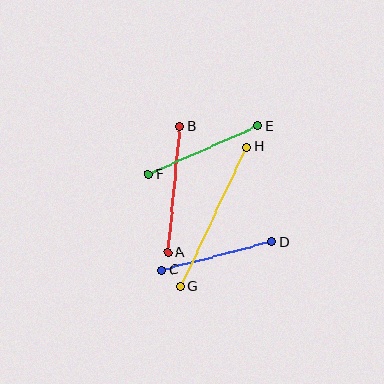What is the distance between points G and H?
The distance is approximately 154 pixels.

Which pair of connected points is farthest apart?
Points G and H are farthest apart.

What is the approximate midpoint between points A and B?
The midpoint is at approximately (174, 190) pixels.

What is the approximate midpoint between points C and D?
The midpoint is at approximately (217, 256) pixels.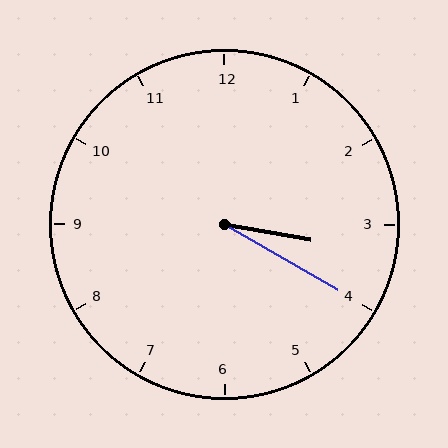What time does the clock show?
3:20.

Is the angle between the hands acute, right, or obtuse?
It is acute.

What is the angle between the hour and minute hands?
Approximately 20 degrees.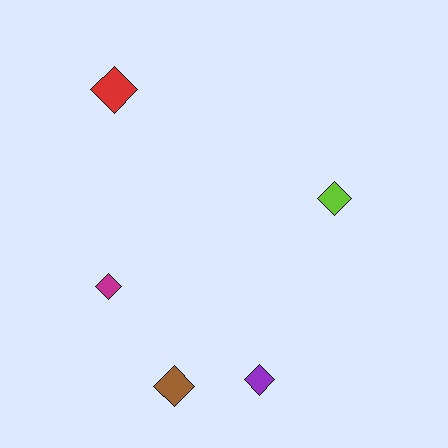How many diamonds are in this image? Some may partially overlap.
There are 5 diamonds.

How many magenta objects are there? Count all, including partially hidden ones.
There is 1 magenta object.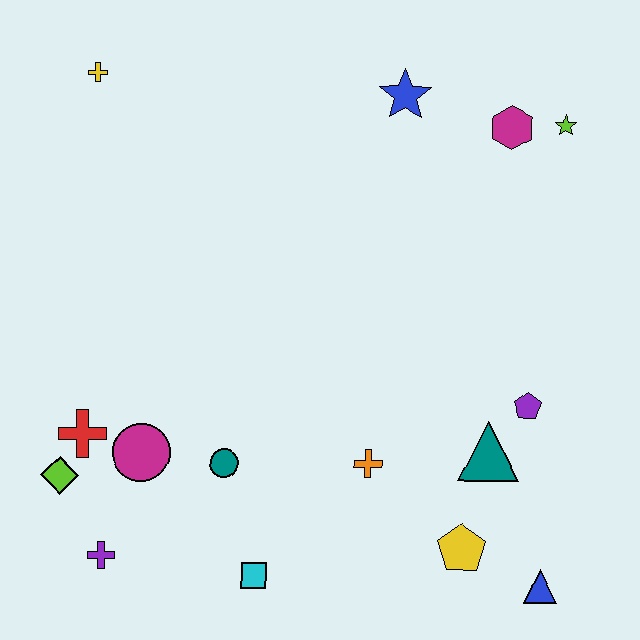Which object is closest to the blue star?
The magenta hexagon is closest to the blue star.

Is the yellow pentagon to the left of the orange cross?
No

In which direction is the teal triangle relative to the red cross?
The teal triangle is to the right of the red cross.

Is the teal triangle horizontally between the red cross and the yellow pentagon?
No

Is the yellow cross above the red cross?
Yes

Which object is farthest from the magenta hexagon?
The purple cross is farthest from the magenta hexagon.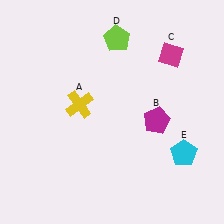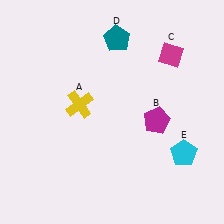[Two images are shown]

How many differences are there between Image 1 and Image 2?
There is 1 difference between the two images.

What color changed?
The pentagon (D) changed from lime in Image 1 to teal in Image 2.